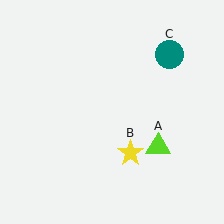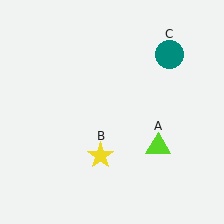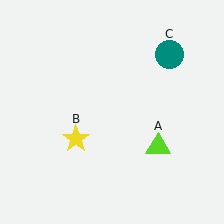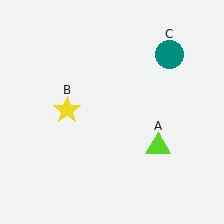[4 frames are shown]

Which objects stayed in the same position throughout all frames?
Lime triangle (object A) and teal circle (object C) remained stationary.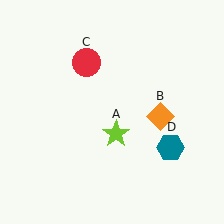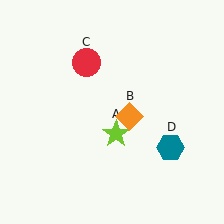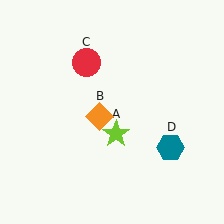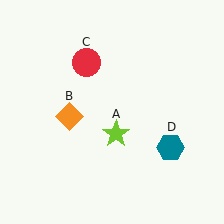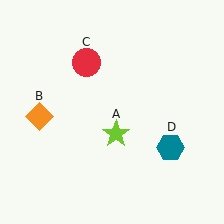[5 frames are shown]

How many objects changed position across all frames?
1 object changed position: orange diamond (object B).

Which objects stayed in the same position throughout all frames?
Lime star (object A) and red circle (object C) and teal hexagon (object D) remained stationary.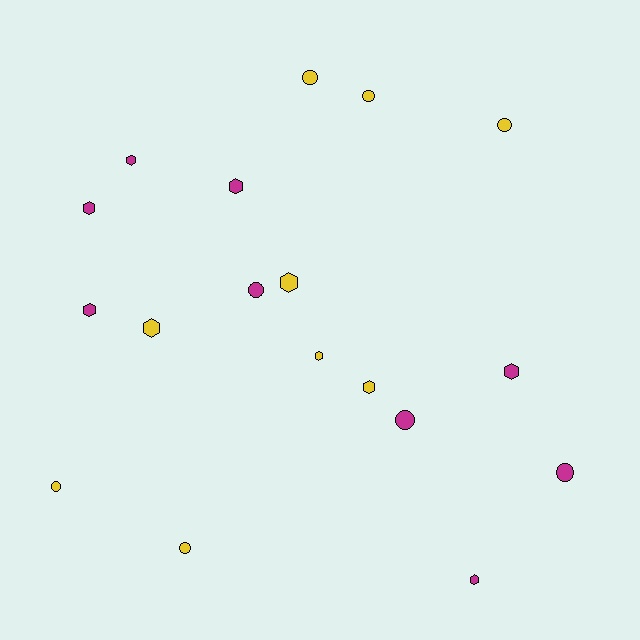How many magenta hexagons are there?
There are 6 magenta hexagons.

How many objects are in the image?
There are 18 objects.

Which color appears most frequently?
Yellow, with 9 objects.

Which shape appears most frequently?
Hexagon, with 10 objects.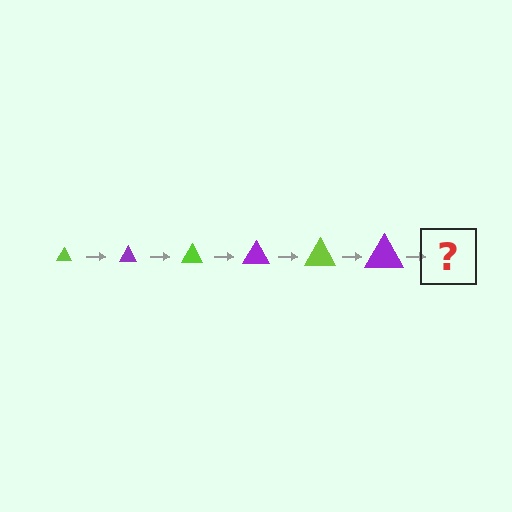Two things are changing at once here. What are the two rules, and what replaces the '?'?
The two rules are that the triangle grows larger each step and the color cycles through lime and purple. The '?' should be a lime triangle, larger than the previous one.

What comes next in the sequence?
The next element should be a lime triangle, larger than the previous one.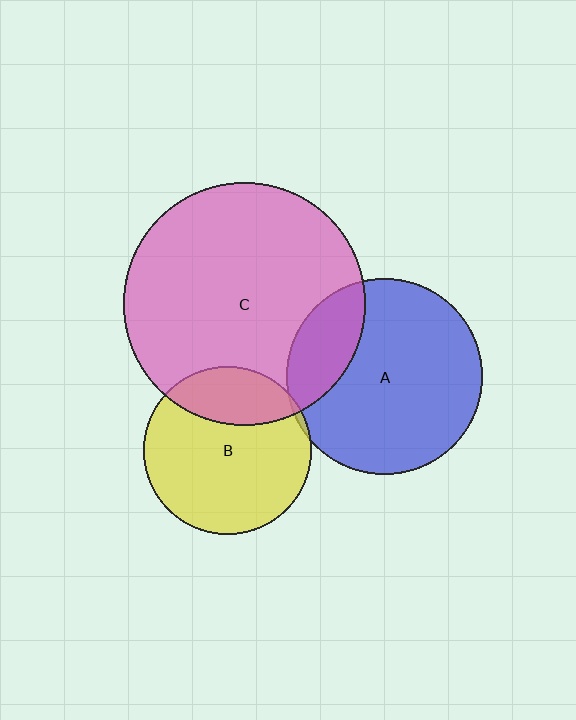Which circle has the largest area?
Circle C (pink).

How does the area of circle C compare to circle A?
Approximately 1.5 times.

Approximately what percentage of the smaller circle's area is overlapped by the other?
Approximately 20%.